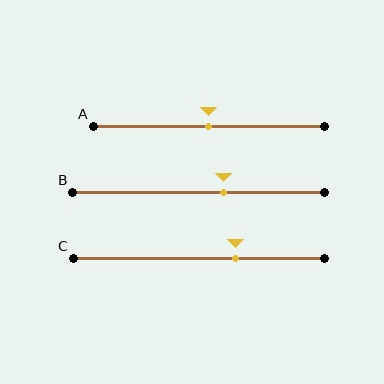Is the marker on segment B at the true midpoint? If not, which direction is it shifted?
No, the marker on segment B is shifted to the right by about 10% of the segment length.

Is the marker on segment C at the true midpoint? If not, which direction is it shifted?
No, the marker on segment C is shifted to the right by about 15% of the segment length.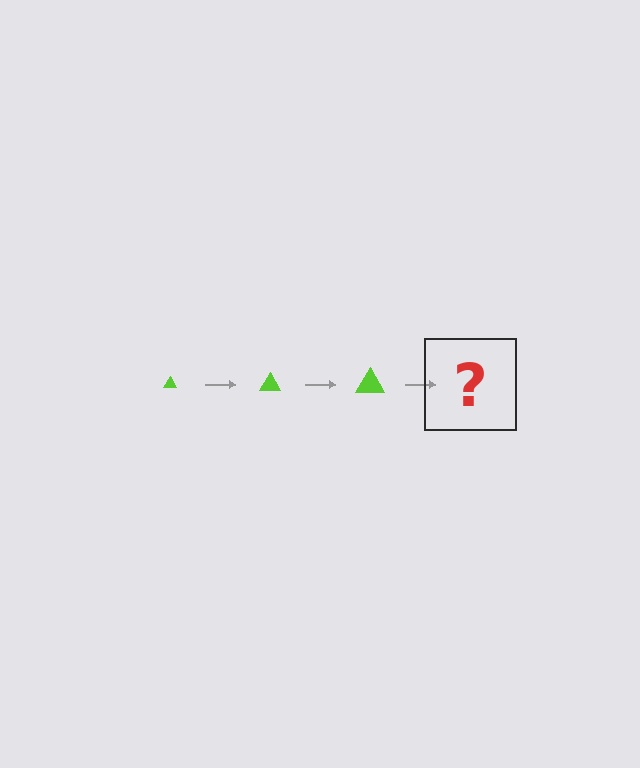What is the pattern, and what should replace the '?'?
The pattern is that the triangle gets progressively larger each step. The '?' should be a lime triangle, larger than the previous one.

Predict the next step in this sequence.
The next step is a lime triangle, larger than the previous one.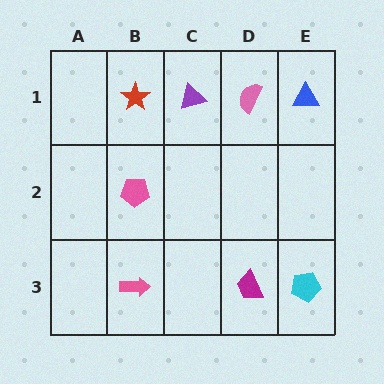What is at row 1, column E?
A blue triangle.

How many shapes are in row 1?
4 shapes.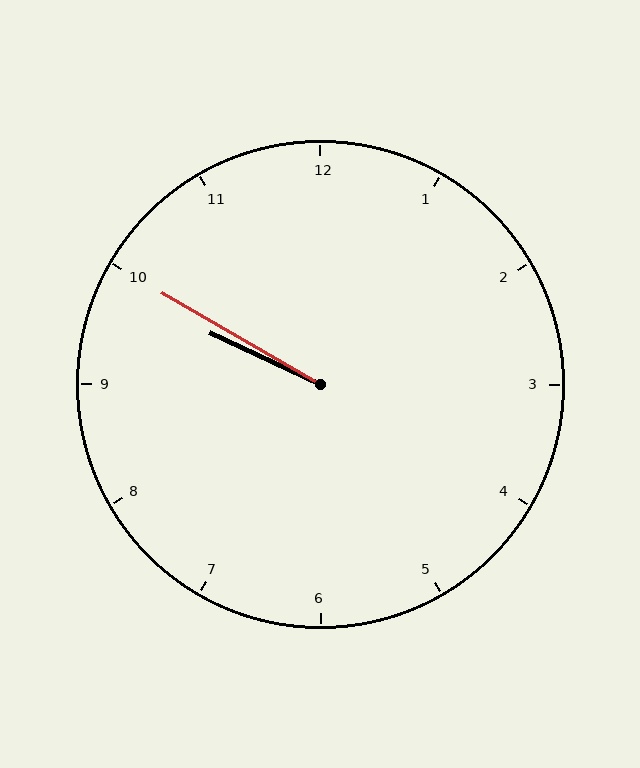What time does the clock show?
9:50.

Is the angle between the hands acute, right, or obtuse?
It is acute.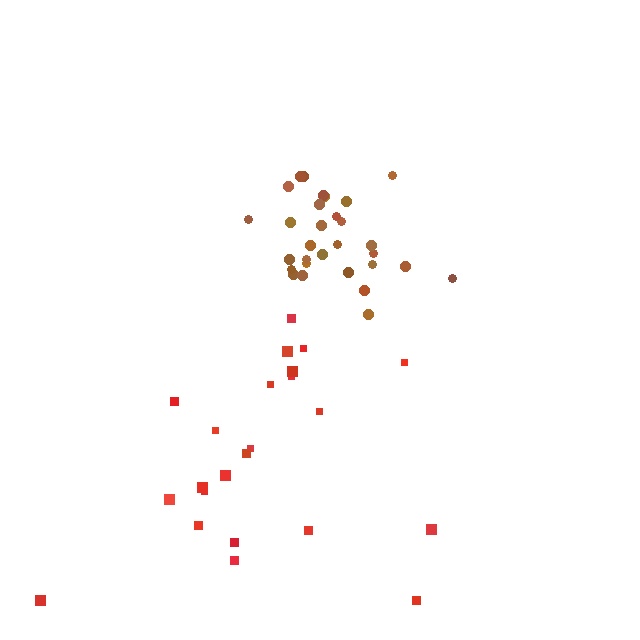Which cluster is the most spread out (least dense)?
Red.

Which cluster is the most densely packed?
Brown.